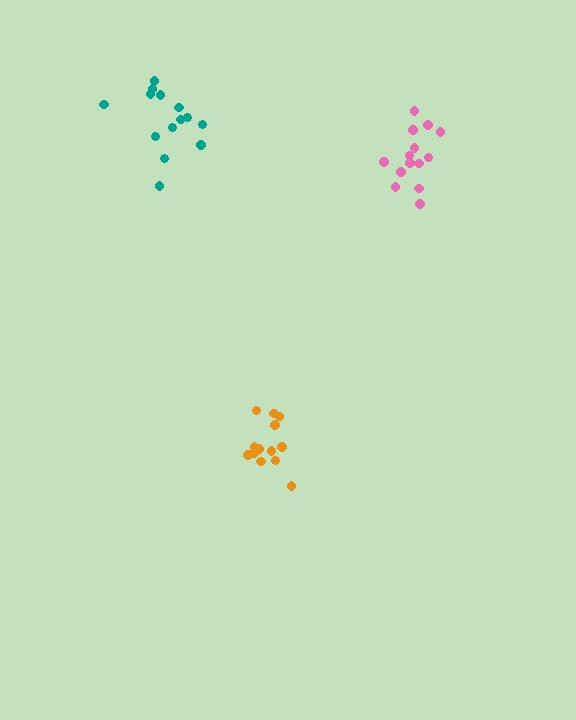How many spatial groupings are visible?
There are 3 spatial groupings.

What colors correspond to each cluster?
The clusters are colored: orange, teal, pink.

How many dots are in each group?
Group 1: 13 dots, Group 2: 14 dots, Group 3: 14 dots (41 total).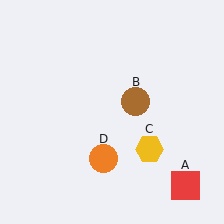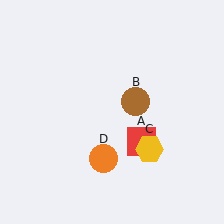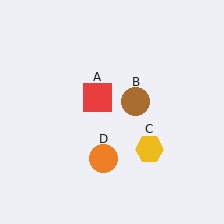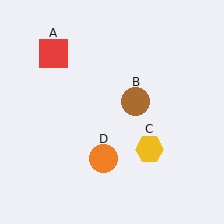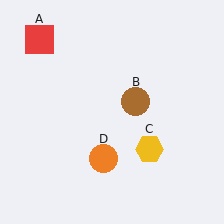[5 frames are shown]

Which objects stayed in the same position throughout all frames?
Brown circle (object B) and yellow hexagon (object C) and orange circle (object D) remained stationary.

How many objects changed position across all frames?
1 object changed position: red square (object A).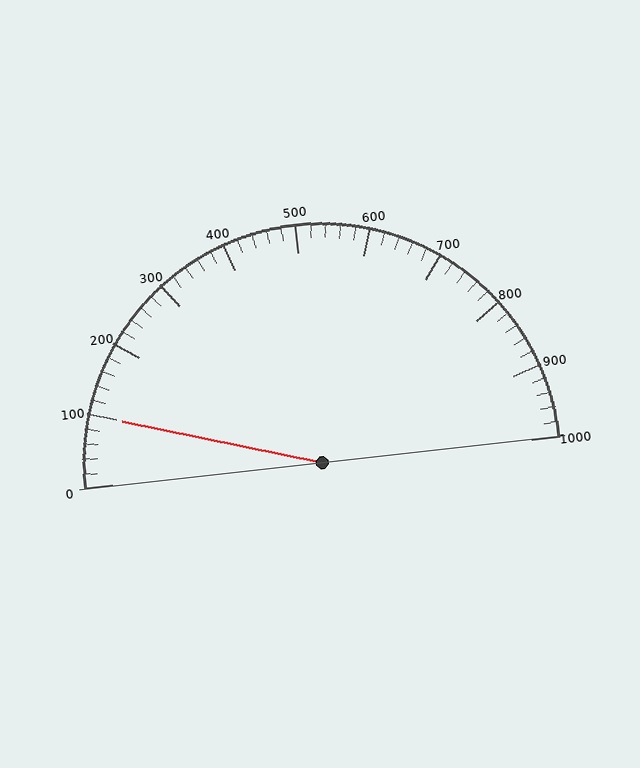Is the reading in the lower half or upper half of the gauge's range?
The reading is in the lower half of the range (0 to 1000).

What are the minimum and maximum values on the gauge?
The gauge ranges from 0 to 1000.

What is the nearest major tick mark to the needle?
The nearest major tick mark is 100.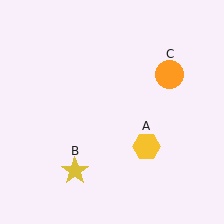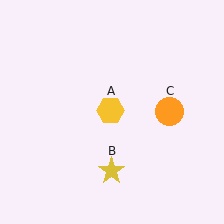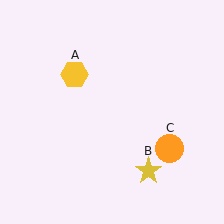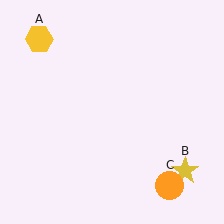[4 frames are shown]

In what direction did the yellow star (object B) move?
The yellow star (object B) moved right.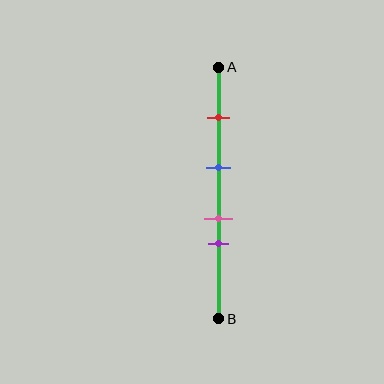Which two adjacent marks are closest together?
The pink and purple marks are the closest adjacent pair.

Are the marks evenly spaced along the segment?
No, the marks are not evenly spaced.